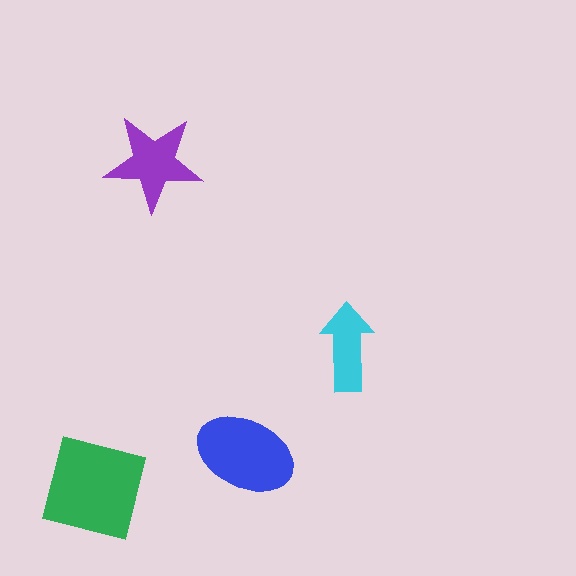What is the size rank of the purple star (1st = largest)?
3rd.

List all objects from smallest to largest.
The cyan arrow, the purple star, the blue ellipse, the green square.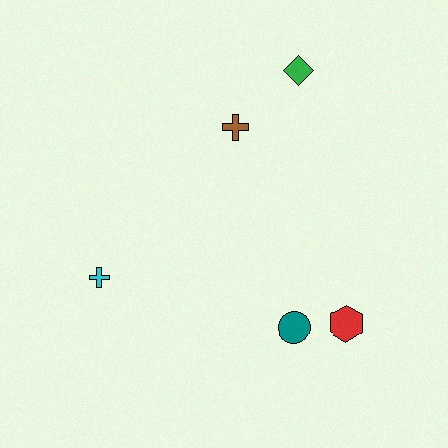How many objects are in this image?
There are 5 objects.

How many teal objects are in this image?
There is 1 teal object.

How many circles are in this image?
There is 1 circle.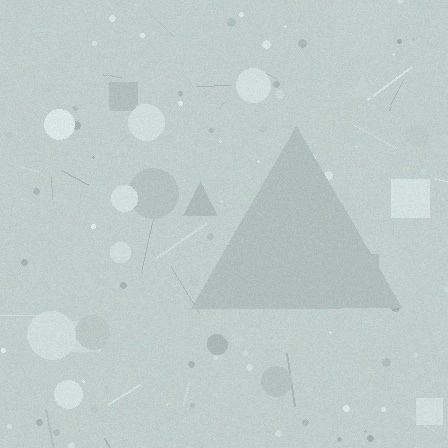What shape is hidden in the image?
A triangle is hidden in the image.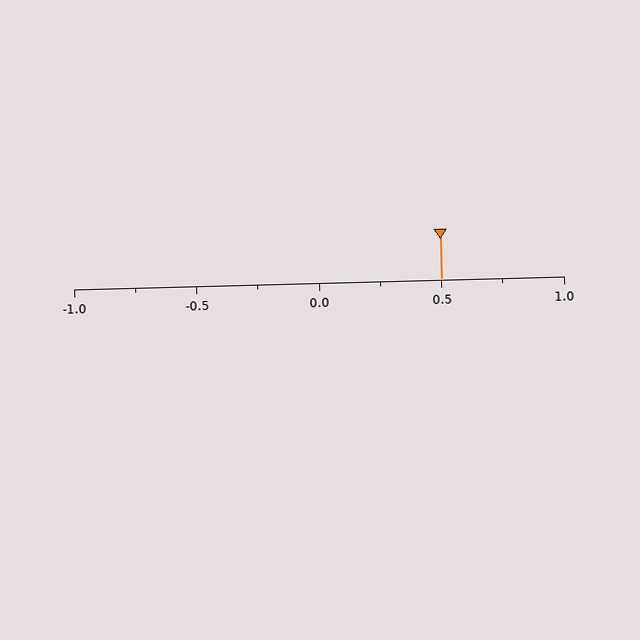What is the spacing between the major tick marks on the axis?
The major ticks are spaced 0.5 apart.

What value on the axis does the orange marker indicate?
The marker indicates approximately 0.5.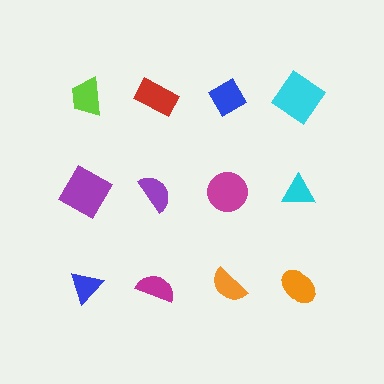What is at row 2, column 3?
A magenta circle.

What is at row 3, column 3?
An orange semicircle.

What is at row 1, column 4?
A cyan diamond.